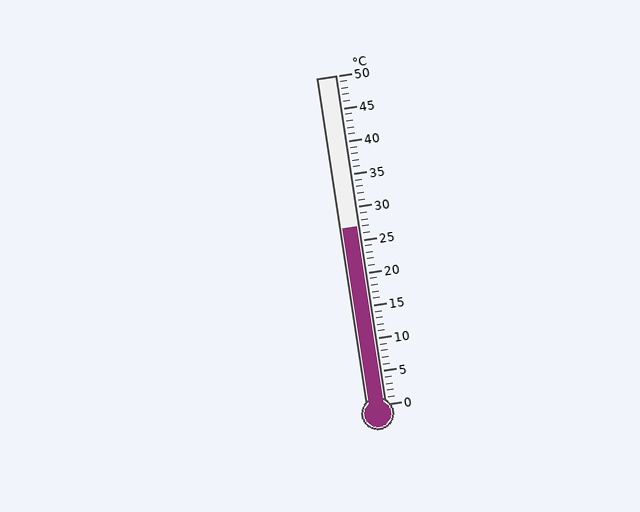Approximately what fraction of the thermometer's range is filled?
The thermometer is filled to approximately 55% of its range.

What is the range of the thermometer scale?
The thermometer scale ranges from 0°C to 50°C.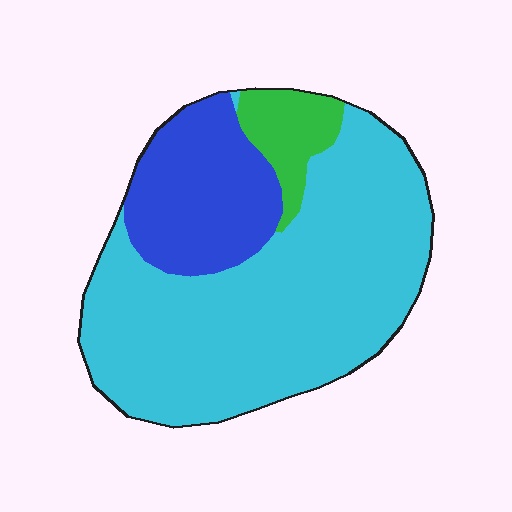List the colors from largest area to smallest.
From largest to smallest: cyan, blue, green.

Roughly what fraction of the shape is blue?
Blue takes up between a sixth and a third of the shape.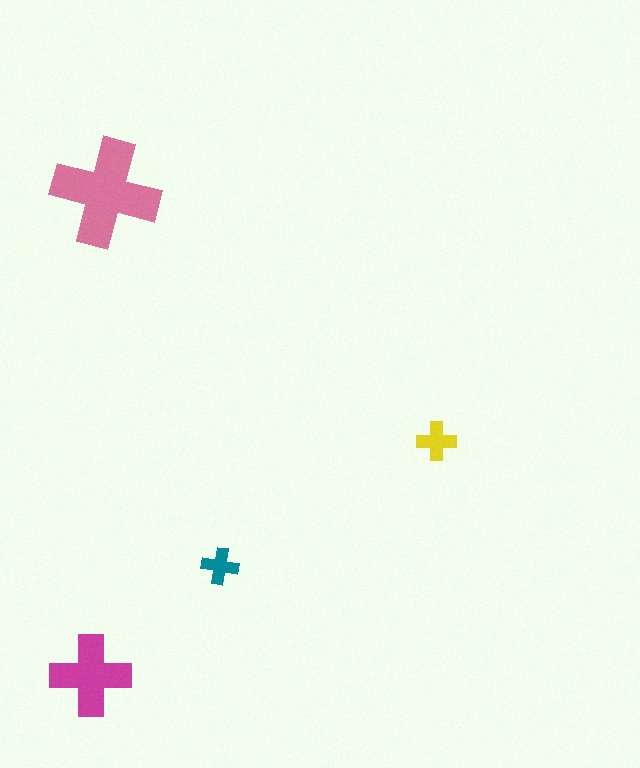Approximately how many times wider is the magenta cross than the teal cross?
About 2 times wider.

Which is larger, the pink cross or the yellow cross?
The pink one.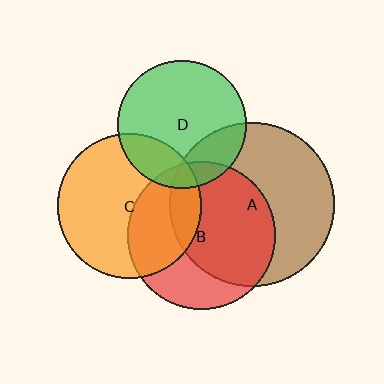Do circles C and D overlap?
Yes.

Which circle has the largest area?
Circle A (brown).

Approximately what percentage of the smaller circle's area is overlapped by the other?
Approximately 20%.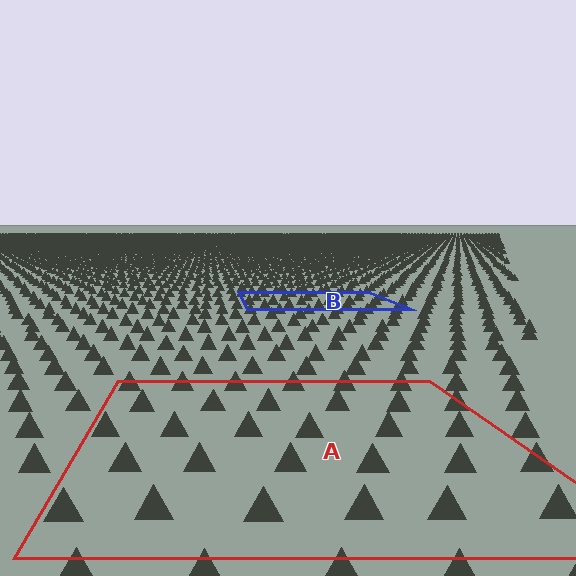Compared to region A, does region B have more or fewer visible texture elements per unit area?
Region B has more texture elements per unit area — they are packed more densely because it is farther away.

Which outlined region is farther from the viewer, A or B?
Region B is farther from the viewer — the texture elements inside it appear smaller and more densely packed.